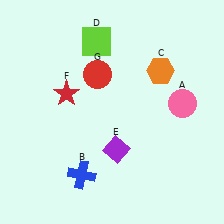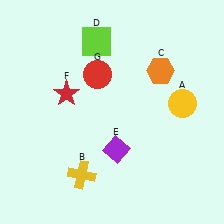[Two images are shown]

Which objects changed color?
A changed from pink to yellow. B changed from blue to yellow.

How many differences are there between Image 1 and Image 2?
There are 2 differences between the two images.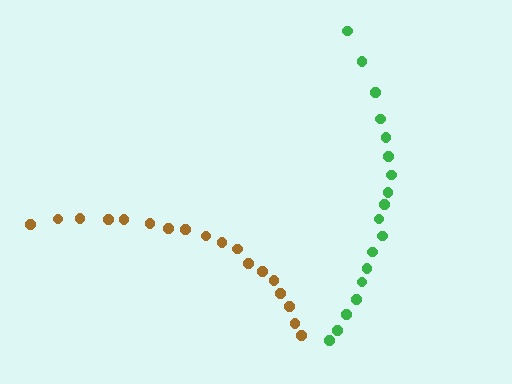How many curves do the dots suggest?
There are 2 distinct paths.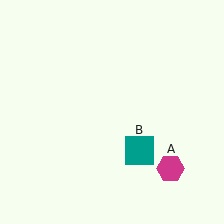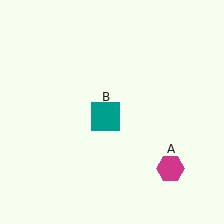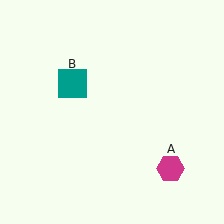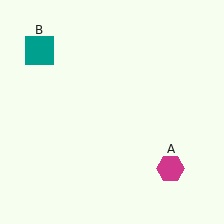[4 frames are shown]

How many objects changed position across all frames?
1 object changed position: teal square (object B).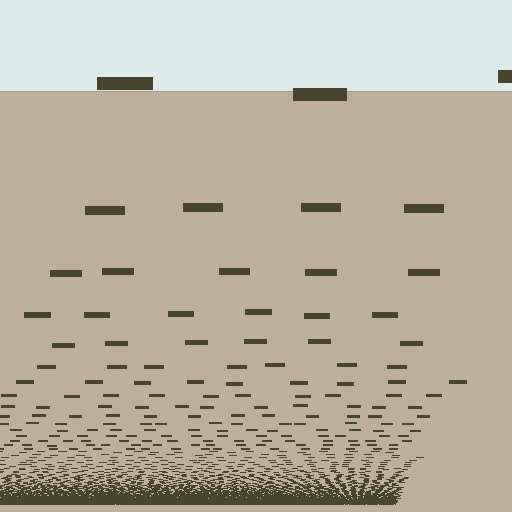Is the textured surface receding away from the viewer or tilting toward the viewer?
The surface appears to tilt toward the viewer. Texture elements get larger and sparser toward the top.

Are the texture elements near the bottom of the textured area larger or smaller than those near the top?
Smaller. The gradient is inverted — elements near the bottom are smaller and denser.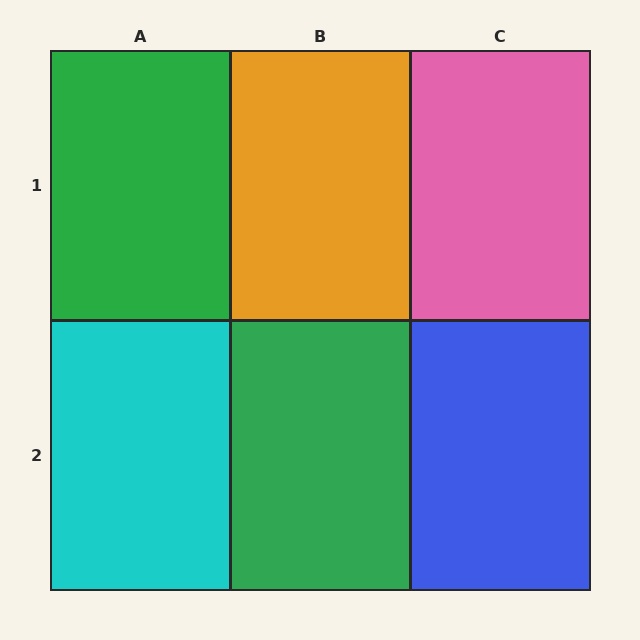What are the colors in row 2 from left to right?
Cyan, green, blue.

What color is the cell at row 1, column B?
Orange.